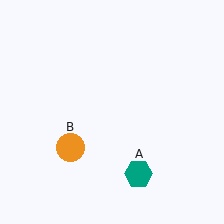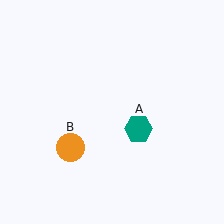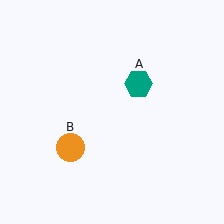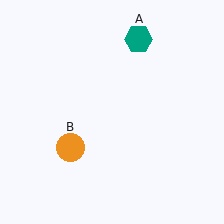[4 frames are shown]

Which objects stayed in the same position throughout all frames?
Orange circle (object B) remained stationary.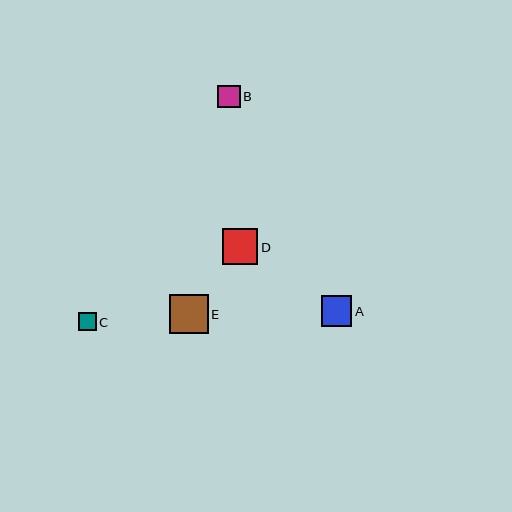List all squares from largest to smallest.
From largest to smallest: E, D, A, B, C.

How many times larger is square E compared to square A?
Square E is approximately 1.3 times the size of square A.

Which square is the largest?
Square E is the largest with a size of approximately 39 pixels.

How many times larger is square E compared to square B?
Square E is approximately 1.7 times the size of square B.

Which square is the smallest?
Square C is the smallest with a size of approximately 18 pixels.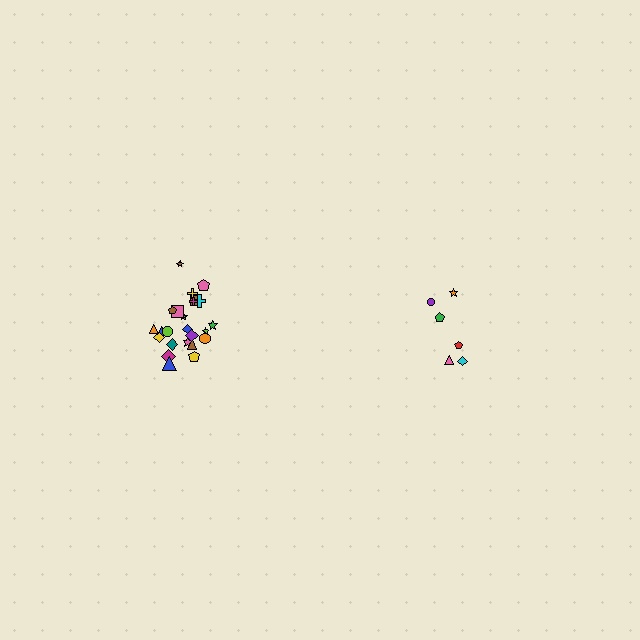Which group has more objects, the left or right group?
The left group.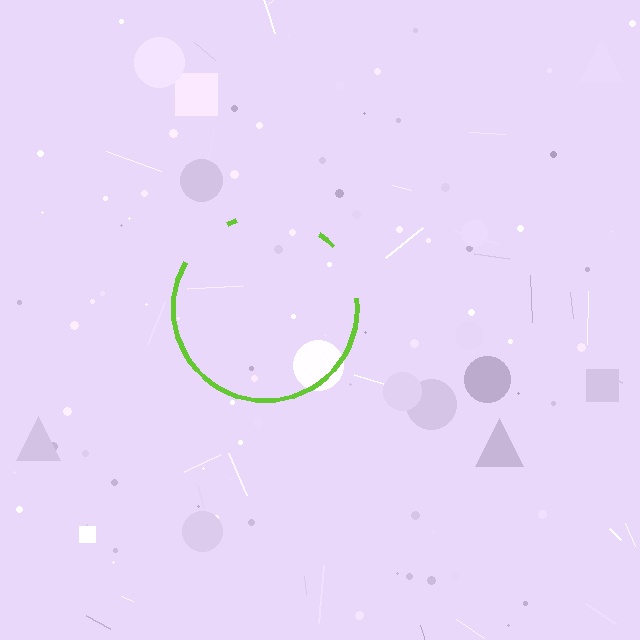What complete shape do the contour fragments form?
The contour fragments form a circle.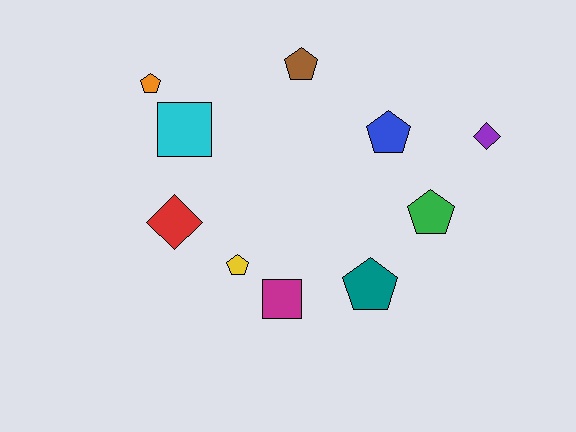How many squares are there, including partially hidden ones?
There are 2 squares.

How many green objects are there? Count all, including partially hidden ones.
There is 1 green object.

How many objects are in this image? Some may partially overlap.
There are 10 objects.